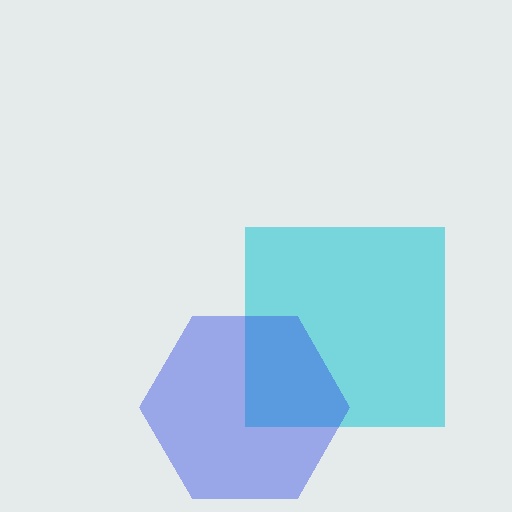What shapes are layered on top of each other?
The layered shapes are: a cyan square, a blue hexagon.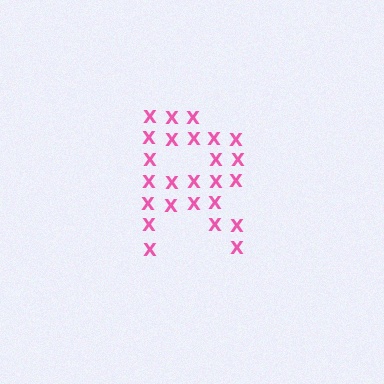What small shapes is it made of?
It is made of small letter X's.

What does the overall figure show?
The overall figure shows the letter R.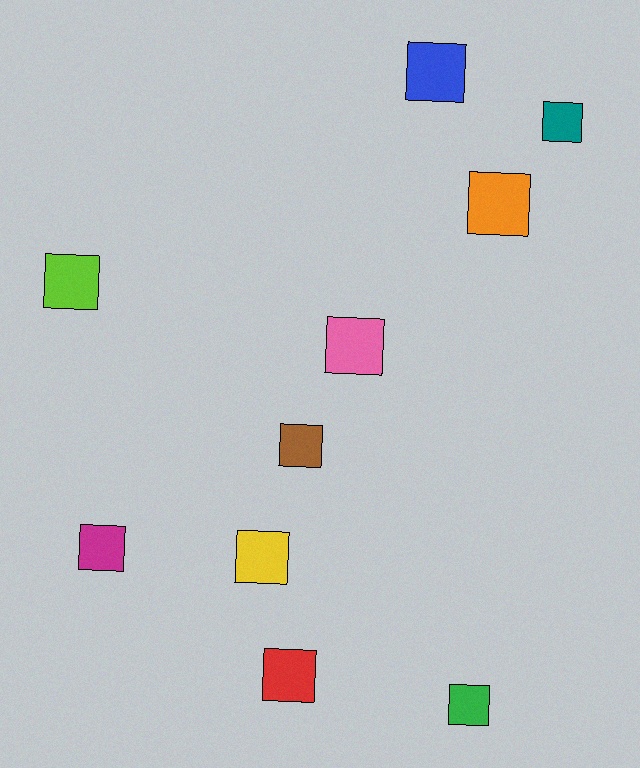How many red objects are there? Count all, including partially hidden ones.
There is 1 red object.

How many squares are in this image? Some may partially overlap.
There are 10 squares.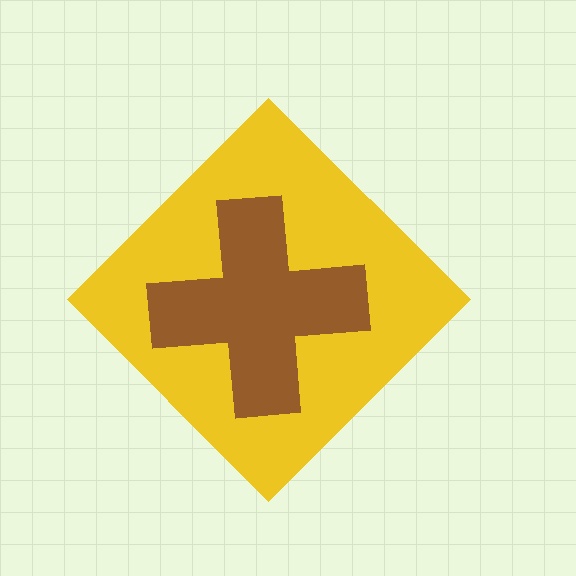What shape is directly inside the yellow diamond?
The brown cross.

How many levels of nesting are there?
2.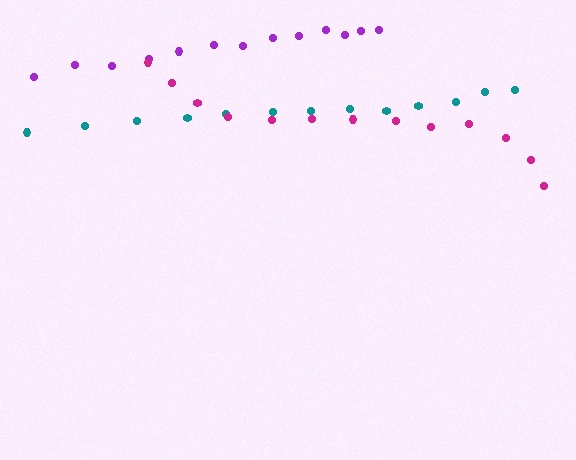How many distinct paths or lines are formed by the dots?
There are 3 distinct paths.